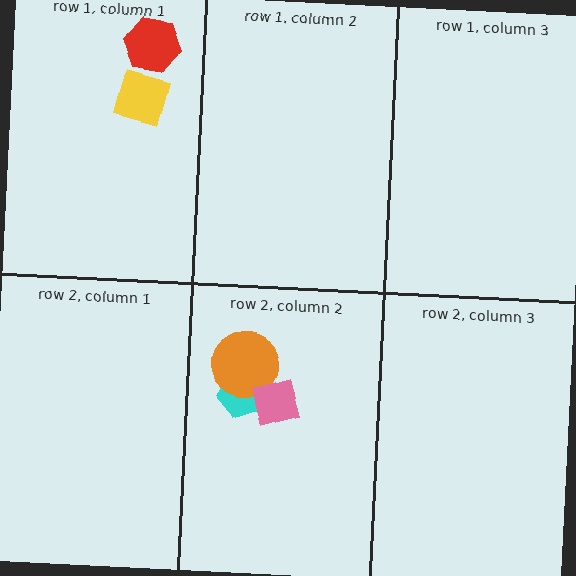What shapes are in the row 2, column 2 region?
The cyan pentagon, the orange circle, the pink diamond.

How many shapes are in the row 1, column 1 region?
2.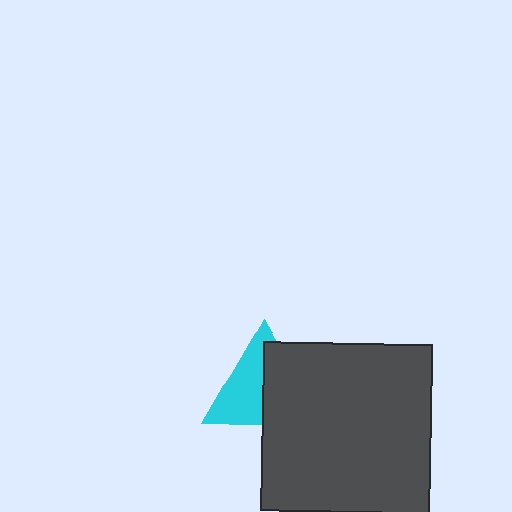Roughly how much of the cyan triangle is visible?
About half of it is visible (roughly 52%).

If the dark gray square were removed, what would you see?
You would see the complete cyan triangle.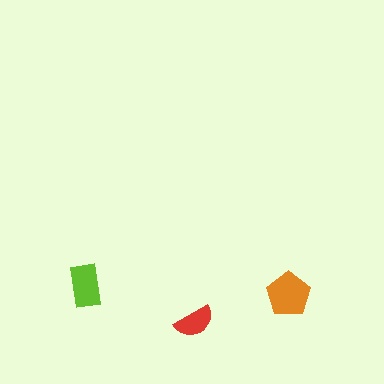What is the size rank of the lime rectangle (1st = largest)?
2nd.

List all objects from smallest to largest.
The red semicircle, the lime rectangle, the orange pentagon.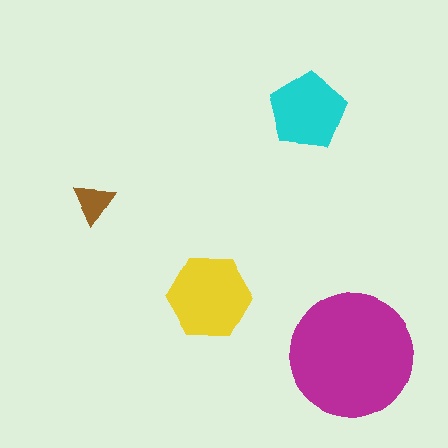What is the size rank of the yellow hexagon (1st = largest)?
2nd.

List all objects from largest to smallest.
The magenta circle, the yellow hexagon, the cyan pentagon, the brown triangle.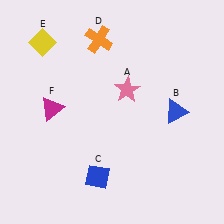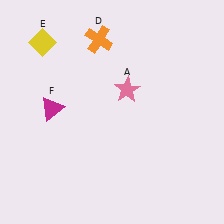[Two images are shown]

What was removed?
The blue triangle (B), the blue diamond (C) were removed in Image 2.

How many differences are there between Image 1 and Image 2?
There are 2 differences between the two images.